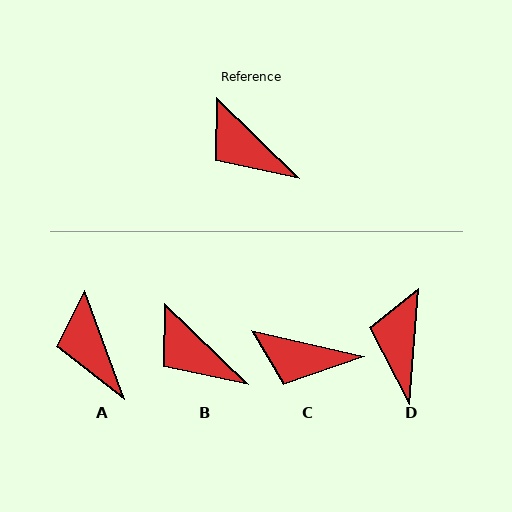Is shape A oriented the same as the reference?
No, it is off by about 26 degrees.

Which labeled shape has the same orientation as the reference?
B.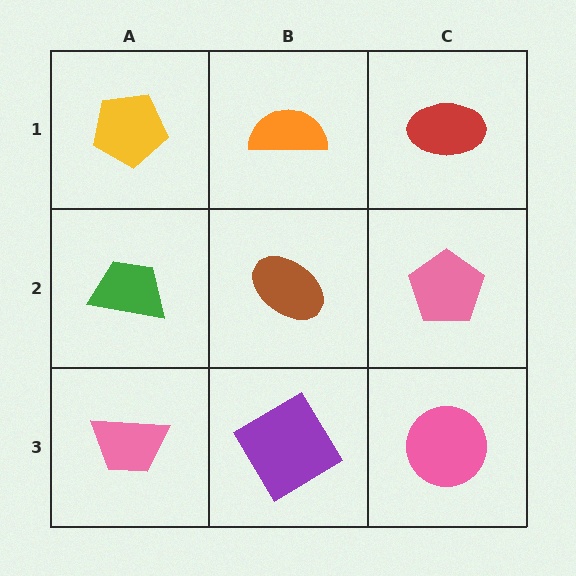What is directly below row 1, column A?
A green trapezoid.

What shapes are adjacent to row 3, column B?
A brown ellipse (row 2, column B), a pink trapezoid (row 3, column A), a pink circle (row 3, column C).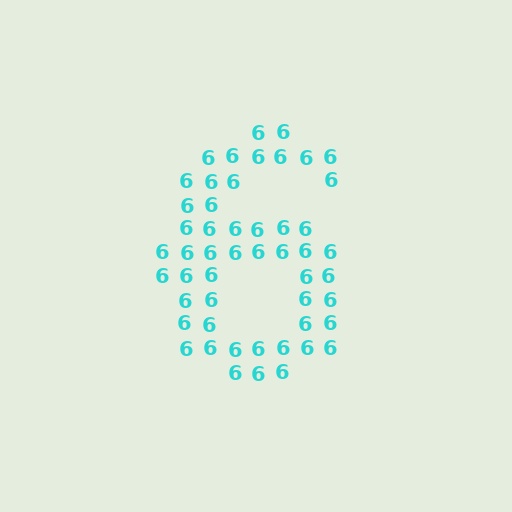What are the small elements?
The small elements are digit 6's.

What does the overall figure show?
The overall figure shows the digit 6.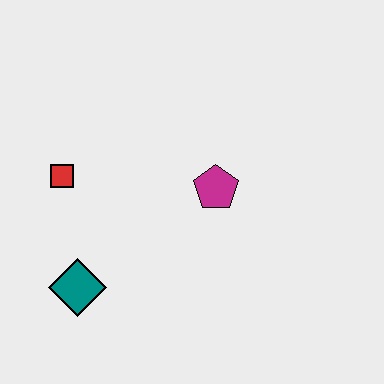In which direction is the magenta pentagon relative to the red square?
The magenta pentagon is to the right of the red square.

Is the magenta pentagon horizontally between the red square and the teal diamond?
No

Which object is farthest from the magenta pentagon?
The teal diamond is farthest from the magenta pentagon.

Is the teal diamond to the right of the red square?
Yes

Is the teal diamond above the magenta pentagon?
No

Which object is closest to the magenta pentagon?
The red square is closest to the magenta pentagon.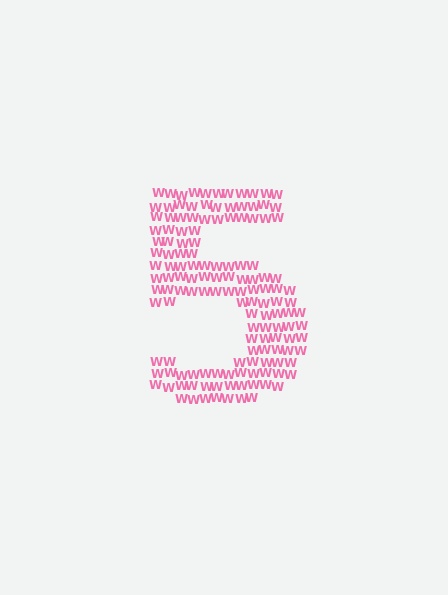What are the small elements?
The small elements are letter W's.